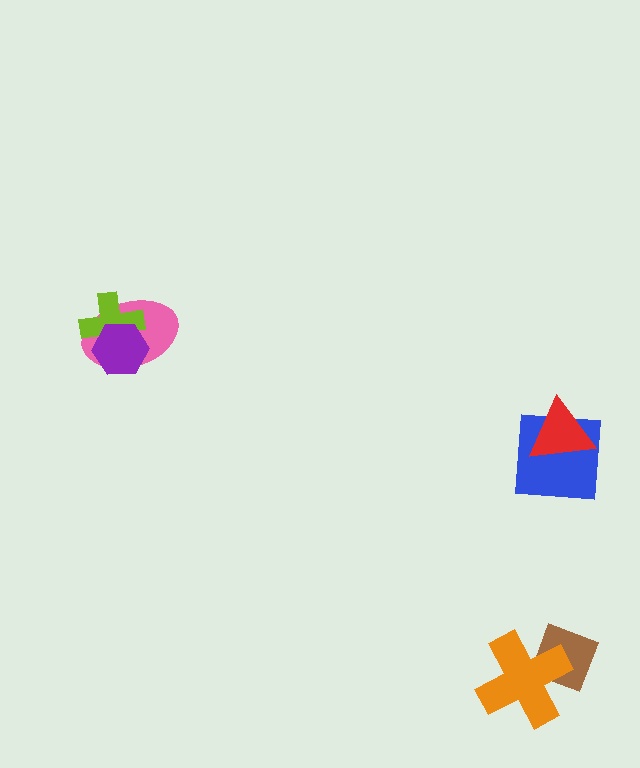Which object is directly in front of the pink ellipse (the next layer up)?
The lime cross is directly in front of the pink ellipse.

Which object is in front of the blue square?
The red triangle is in front of the blue square.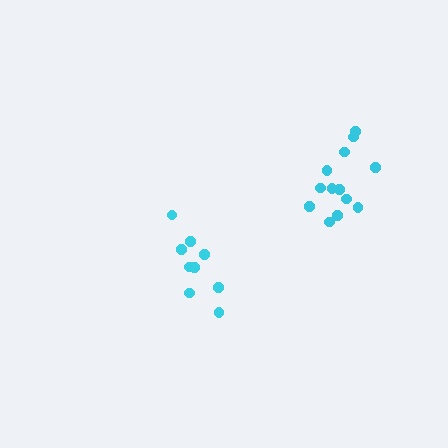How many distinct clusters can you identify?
There are 2 distinct clusters.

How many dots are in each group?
Group 1: 13 dots, Group 2: 9 dots (22 total).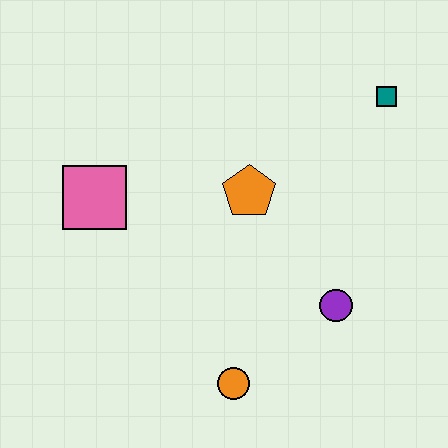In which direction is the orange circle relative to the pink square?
The orange circle is below the pink square.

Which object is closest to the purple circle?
The orange circle is closest to the purple circle.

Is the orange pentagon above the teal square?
No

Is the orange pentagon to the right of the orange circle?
Yes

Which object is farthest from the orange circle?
The teal square is farthest from the orange circle.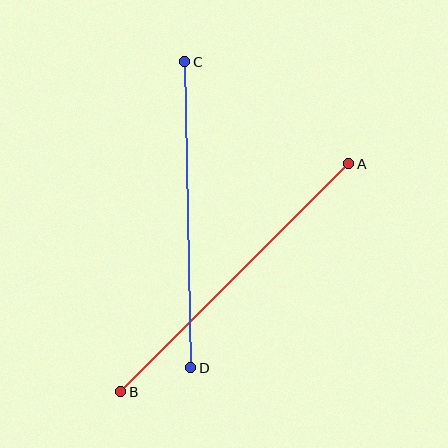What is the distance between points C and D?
The distance is approximately 306 pixels.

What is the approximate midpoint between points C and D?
The midpoint is at approximately (188, 215) pixels.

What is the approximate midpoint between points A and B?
The midpoint is at approximately (235, 278) pixels.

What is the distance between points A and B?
The distance is approximately 323 pixels.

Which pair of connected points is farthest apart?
Points A and B are farthest apart.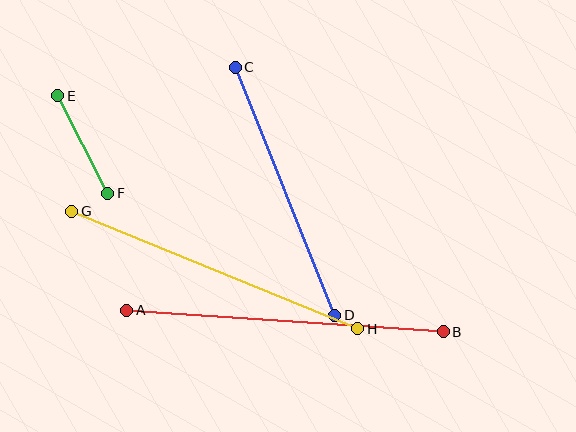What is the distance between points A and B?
The distance is approximately 318 pixels.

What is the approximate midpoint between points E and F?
The midpoint is at approximately (83, 145) pixels.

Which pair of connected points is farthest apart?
Points A and B are farthest apart.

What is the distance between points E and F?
The distance is approximately 110 pixels.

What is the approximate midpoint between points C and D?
The midpoint is at approximately (285, 191) pixels.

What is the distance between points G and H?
The distance is approximately 309 pixels.